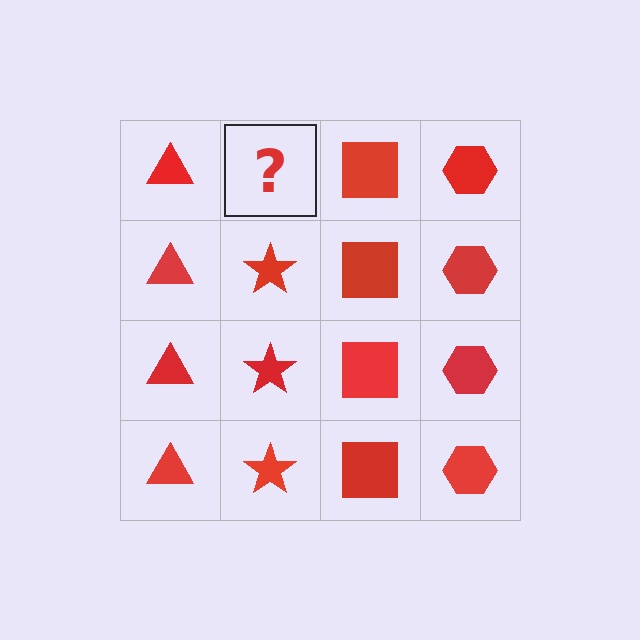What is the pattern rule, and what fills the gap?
The rule is that each column has a consistent shape. The gap should be filled with a red star.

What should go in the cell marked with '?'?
The missing cell should contain a red star.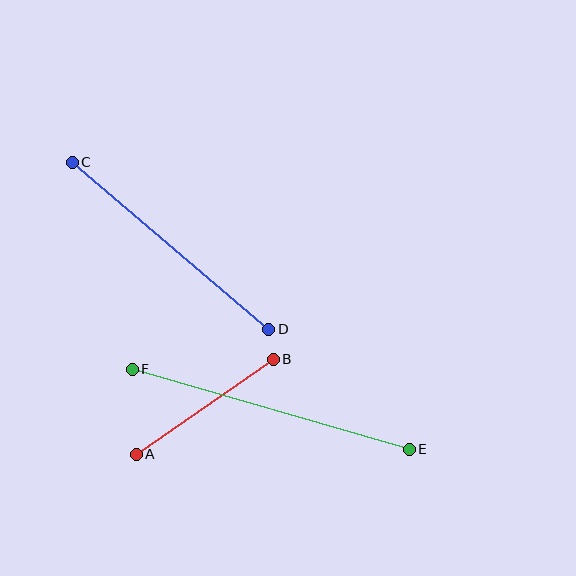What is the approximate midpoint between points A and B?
The midpoint is at approximately (205, 407) pixels.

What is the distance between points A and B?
The distance is approximately 167 pixels.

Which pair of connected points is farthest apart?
Points E and F are farthest apart.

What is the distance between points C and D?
The distance is approximately 258 pixels.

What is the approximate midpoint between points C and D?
The midpoint is at approximately (171, 246) pixels.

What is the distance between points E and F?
The distance is approximately 288 pixels.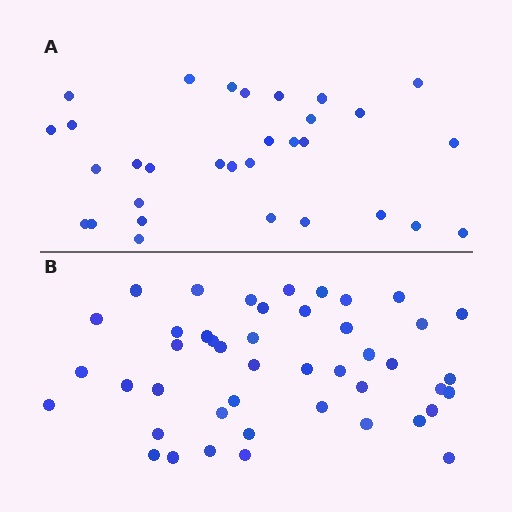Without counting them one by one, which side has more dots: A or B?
Region B (the bottom region) has more dots.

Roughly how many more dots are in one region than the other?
Region B has approximately 15 more dots than region A.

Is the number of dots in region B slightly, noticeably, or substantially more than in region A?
Region B has substantially more. The ratio is roughly 1.5 to 1.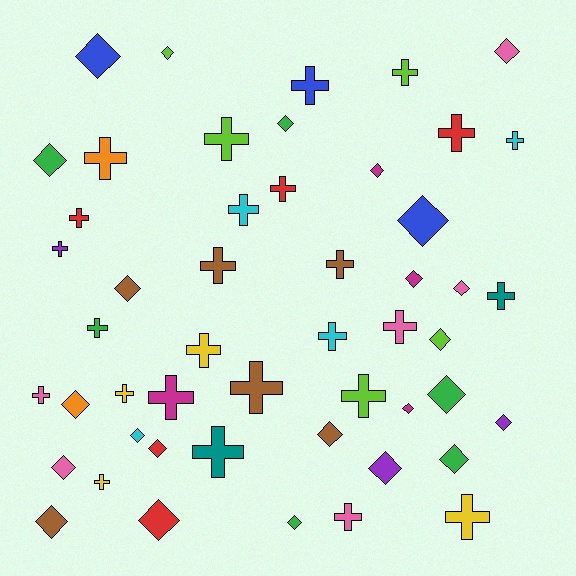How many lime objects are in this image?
There are 5 lime objects.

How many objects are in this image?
There are 50 objects.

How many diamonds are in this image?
There are 24 diamonds.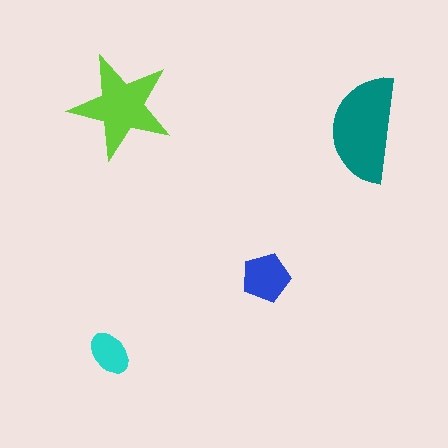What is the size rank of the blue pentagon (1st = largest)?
3rd.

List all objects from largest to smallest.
The teal semicircle, the lime star, the blue pentagon, the cyan ellipse.